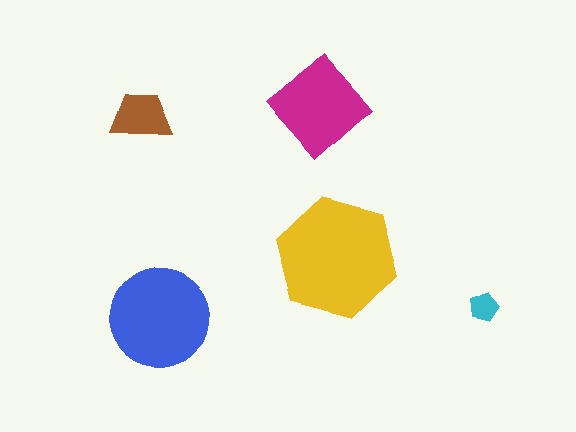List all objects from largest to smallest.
The yellow hexagon, the blue circle, the magenta diamond, the brown trapezoid, the cyan pentagon.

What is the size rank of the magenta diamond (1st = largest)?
3rd.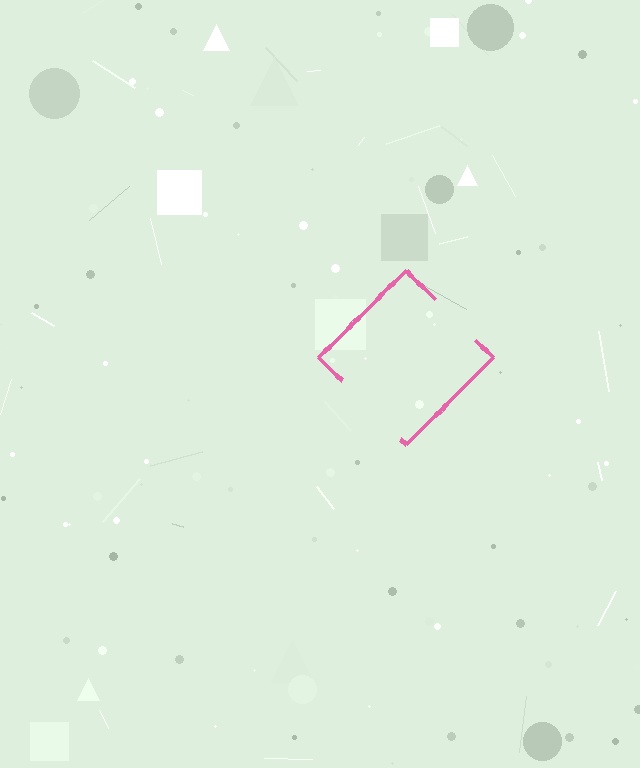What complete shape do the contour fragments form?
The contour fragments form a diamond.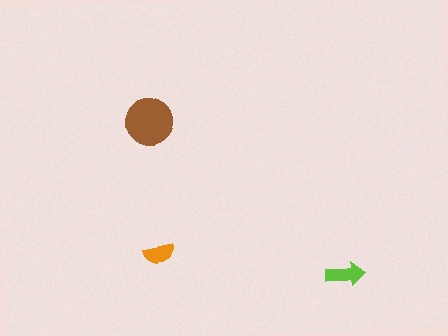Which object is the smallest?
The orange semicircle.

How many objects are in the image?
There are 3 objects in the image.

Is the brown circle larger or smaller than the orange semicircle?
Larger.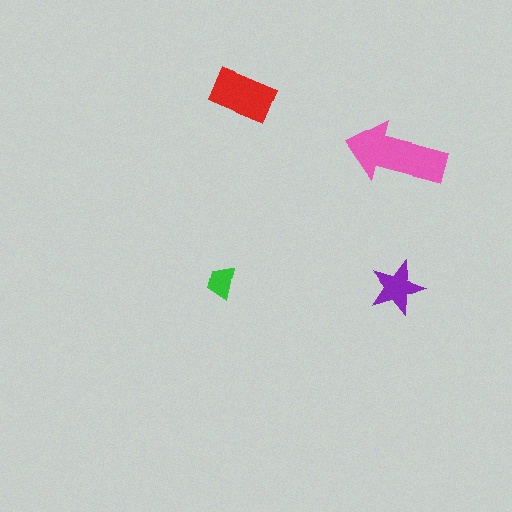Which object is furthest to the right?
The purple star is rightmost.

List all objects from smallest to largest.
The green trapezoid, the purple star, the red rectangle, the pink arrow.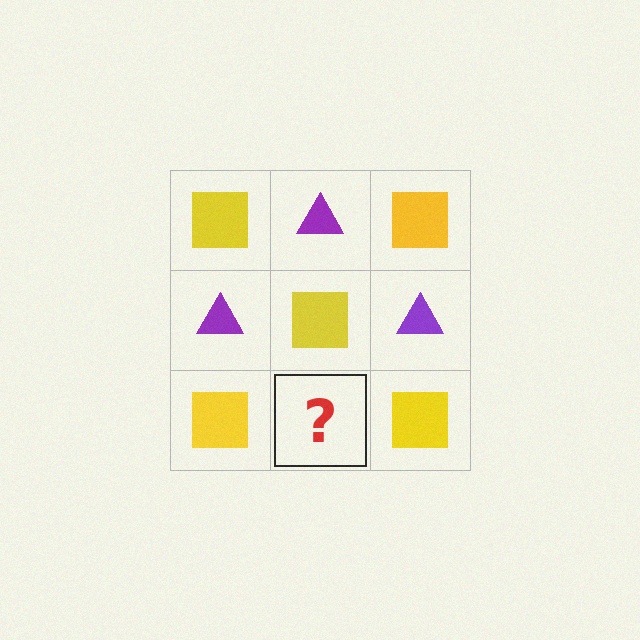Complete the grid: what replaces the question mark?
The question mark should be replaced with a purple triangle.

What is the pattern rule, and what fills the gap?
The rule is that it alternates yellow square and purple triangle in a checkerboard pattern. The gap should be filled with a purple triangle.